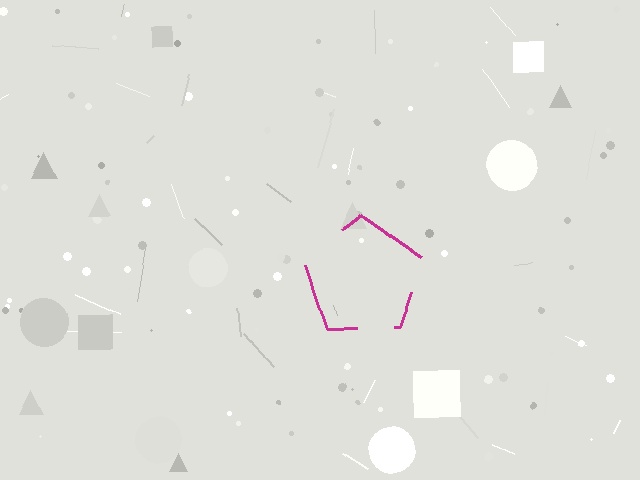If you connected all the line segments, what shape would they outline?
They would outline a pentagon.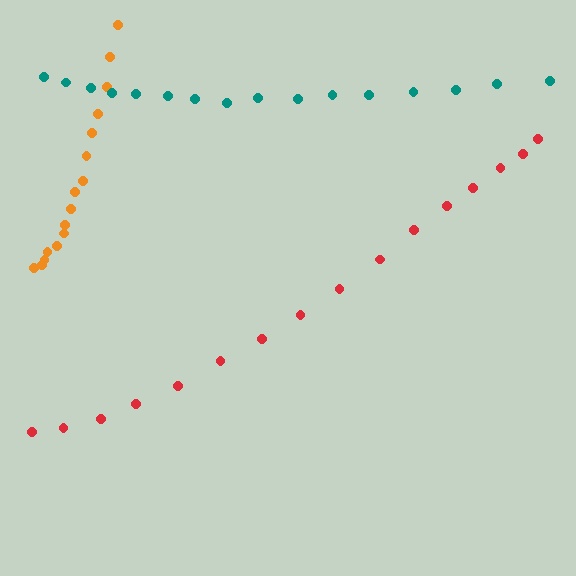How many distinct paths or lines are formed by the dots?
There are 3 distinct paths.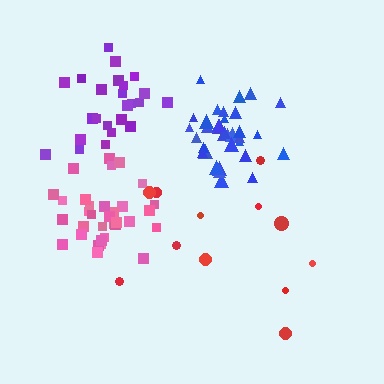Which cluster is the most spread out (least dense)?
Red.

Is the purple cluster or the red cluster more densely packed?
Purple.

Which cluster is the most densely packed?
Blue.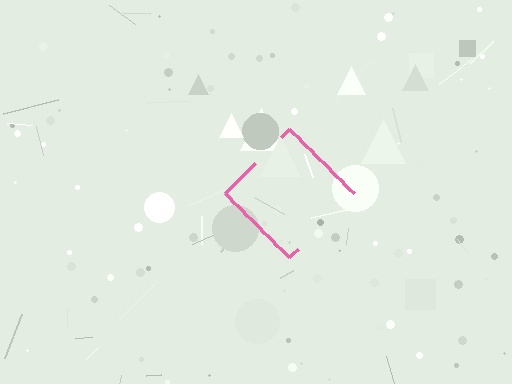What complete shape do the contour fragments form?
The contour fragments form a diamond.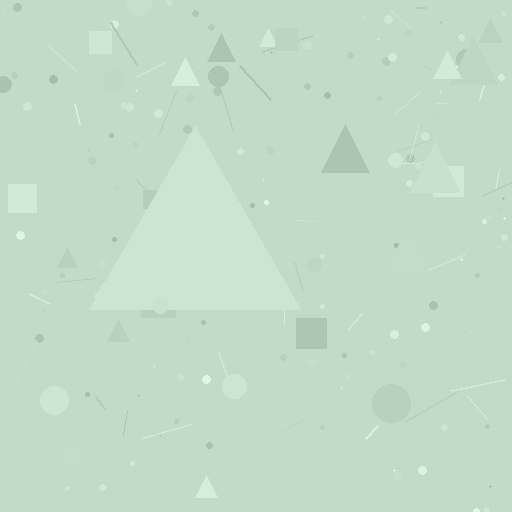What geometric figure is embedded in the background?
A triangle is embedded in the background.